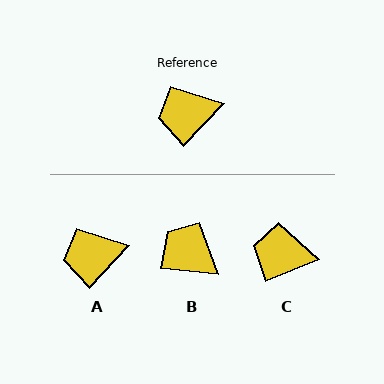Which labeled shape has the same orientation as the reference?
A.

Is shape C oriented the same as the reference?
No, it is off by about 25 degrees.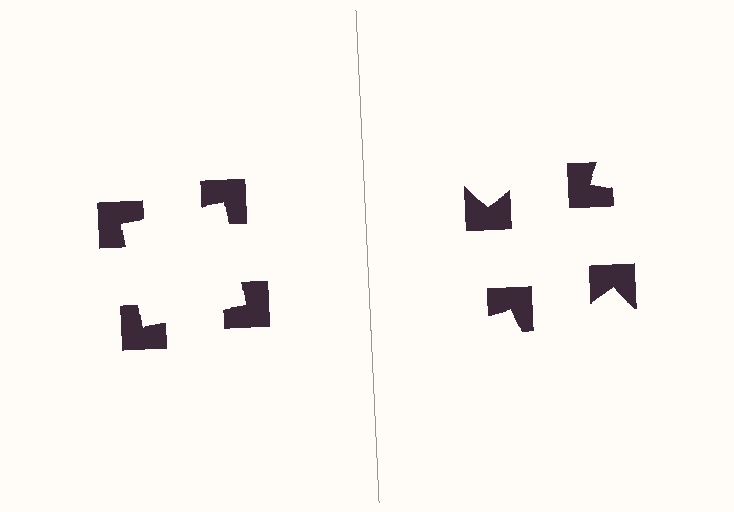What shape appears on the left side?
An illusory square.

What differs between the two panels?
The notched squares are positioned identically on both sides; only the wedge orientations differ. On the left they align to a square; on the right they are misaligned.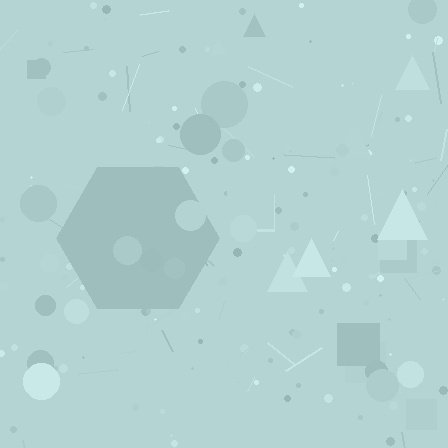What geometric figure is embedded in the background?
A hexagon is embedded in the background.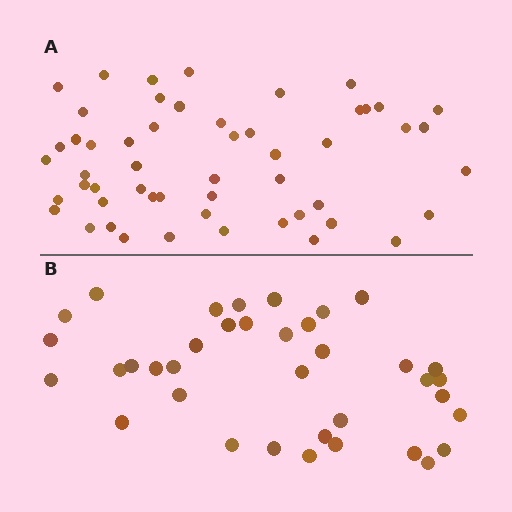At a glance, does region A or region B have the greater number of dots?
Region A (the top region) has more dots.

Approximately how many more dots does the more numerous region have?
Region A has approximately 15 more dots than region B.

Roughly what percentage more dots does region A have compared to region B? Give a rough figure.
About 45% more.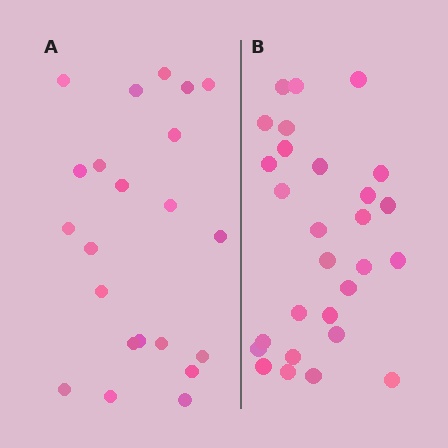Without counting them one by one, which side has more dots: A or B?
Region B (the right region) has more dots.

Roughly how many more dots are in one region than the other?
Region B has about 6 more dots than region A.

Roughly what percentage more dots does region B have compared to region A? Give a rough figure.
About 25% more.